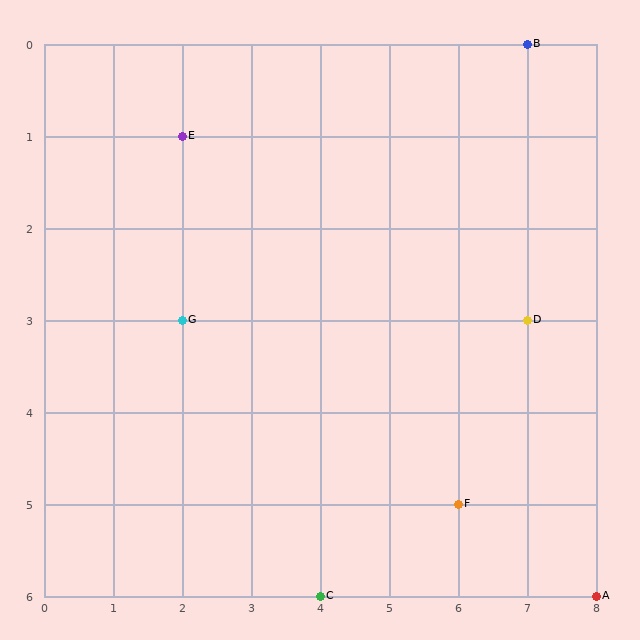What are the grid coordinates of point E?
Point E is at grid coordinates (2, 1).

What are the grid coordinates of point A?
Point A is at grid coordinates (8, 6).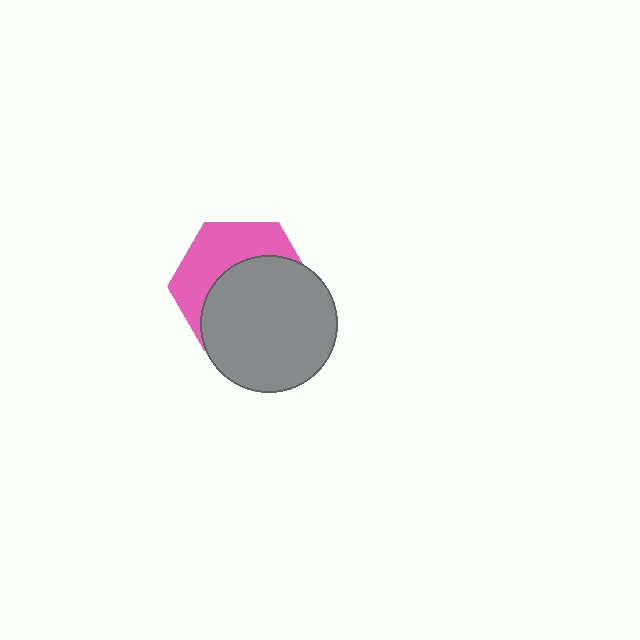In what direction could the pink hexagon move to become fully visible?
The pink hexagon could move up. That would shift it out from behind the gray circle entirely.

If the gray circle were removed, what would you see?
You would see the complete pink hexagon.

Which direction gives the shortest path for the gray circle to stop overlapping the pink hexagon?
Moving down gives the shortest separation.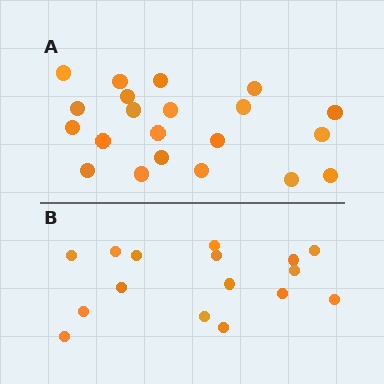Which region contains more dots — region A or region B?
Region A (the top region) has more dots.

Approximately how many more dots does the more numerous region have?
Region A has about 5 more dots than region B.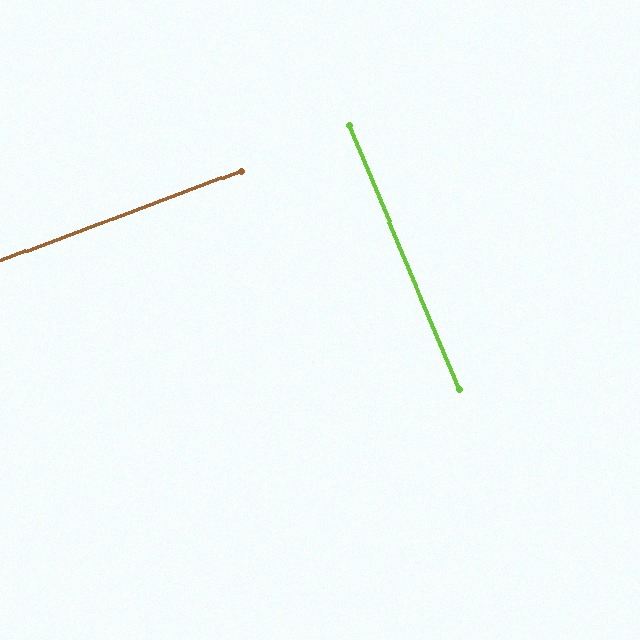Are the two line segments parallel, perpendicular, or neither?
Perpendicular — they meet at approximately 88°.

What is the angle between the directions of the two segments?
Approximately 88 degrees.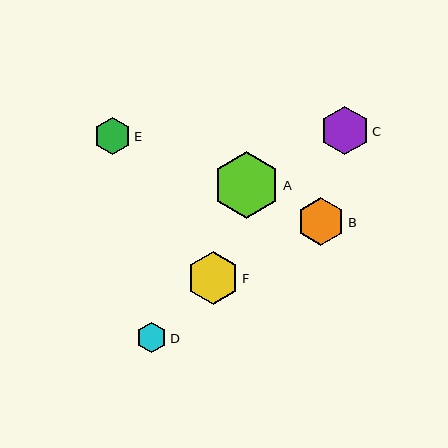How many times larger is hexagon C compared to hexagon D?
Hexagon C is approximately 1.6 times the size of hexagon D.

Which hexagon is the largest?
Hexagon A is the largest with a size of approximately 67 pixels.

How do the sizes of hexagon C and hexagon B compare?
Hexagon C and hexagon B are approximately the same size.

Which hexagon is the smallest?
Hexagon D is the smallest with a size of approximately 30 pixels.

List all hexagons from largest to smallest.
From largest to smallest: A, F, C, B, E, D.